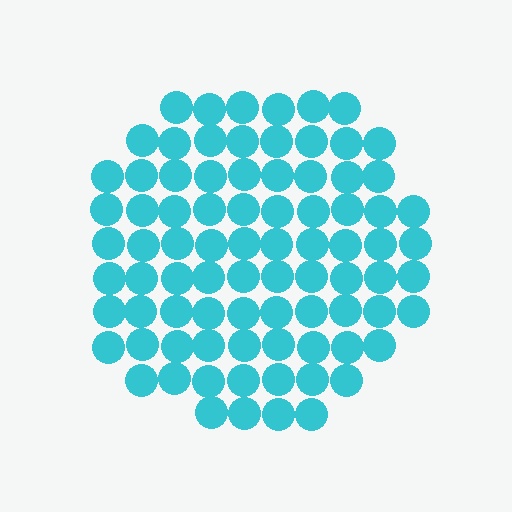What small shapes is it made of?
It is made of small circles.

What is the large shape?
The large shape is a circle.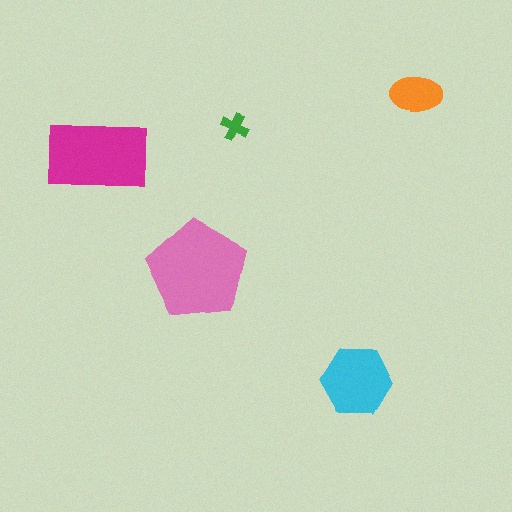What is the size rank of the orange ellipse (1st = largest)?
4th.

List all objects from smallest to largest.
The green cross, the orange ellipse, the cyan hexagon, the magenta rectangle, the pink pentagon.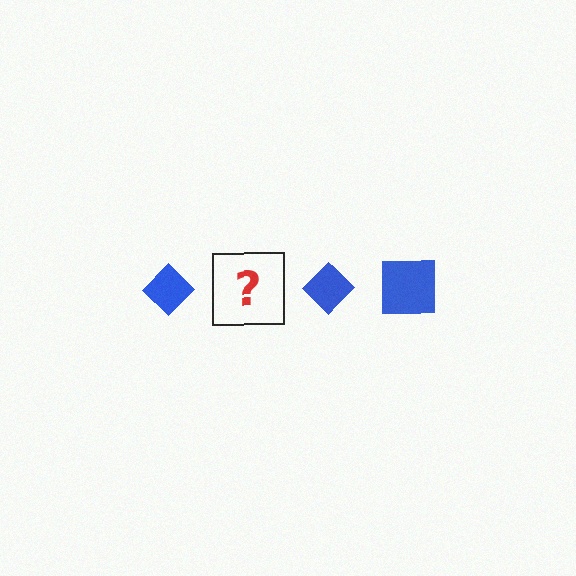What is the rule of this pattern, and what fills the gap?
The rule is that the pattern cycles through diamond, square shapes in blue. The gap should be filled with a blue square.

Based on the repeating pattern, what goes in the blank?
The blank should be a blue square.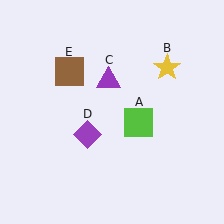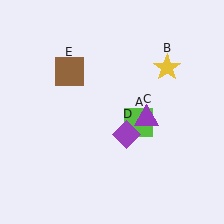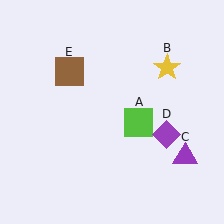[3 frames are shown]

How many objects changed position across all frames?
2 objects changed position: purple triangle (object C), purple diamond (object D).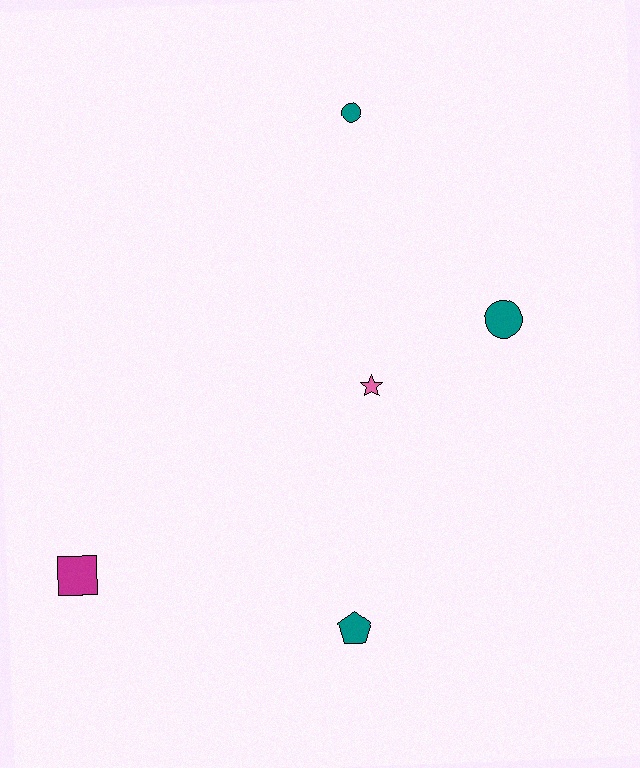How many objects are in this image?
There are 5 objects.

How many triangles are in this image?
There are no triangles.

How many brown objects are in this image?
There are no brown objects.